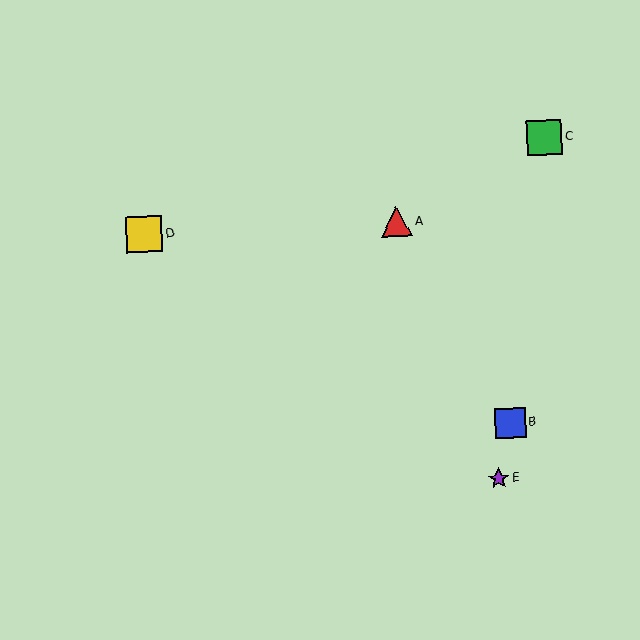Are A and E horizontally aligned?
No, A is at y≈222 and E is at y≈479.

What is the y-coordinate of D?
Object D is at y≈234.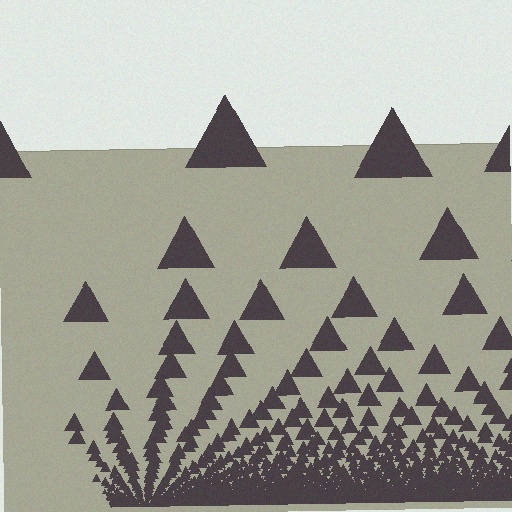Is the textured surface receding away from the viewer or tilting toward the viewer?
The surface appears to tilt toward the viewer. Texture elements get larger and sparser toward the top.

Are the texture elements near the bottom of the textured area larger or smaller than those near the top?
Smaller. The gradient is inverted — elements near the bottom are smaller and denser.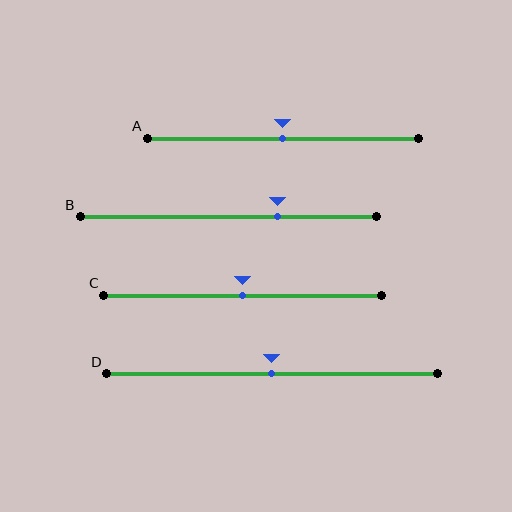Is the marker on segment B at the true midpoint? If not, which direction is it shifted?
No, the marker on segment B is shifted to the right by about 17% of the segment length.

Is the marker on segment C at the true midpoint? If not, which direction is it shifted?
Yes, the marker on segment C is at the true midpoint.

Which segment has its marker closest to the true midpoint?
Segment A has its marker closest to the true midpoint.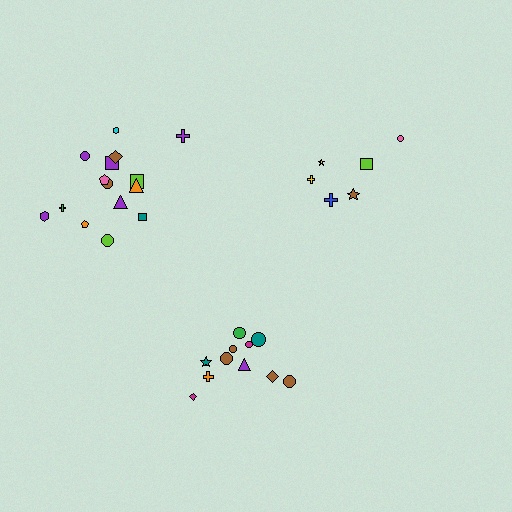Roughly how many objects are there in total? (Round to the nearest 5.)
Roughly 35 objects in total.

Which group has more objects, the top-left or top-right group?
The top-left group.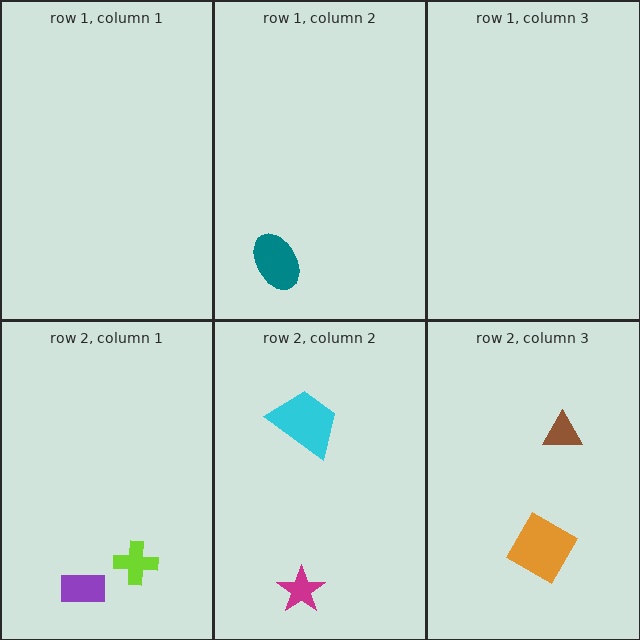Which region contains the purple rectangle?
The row 2, column 1 region.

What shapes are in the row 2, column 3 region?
The brown triangle, the orange diamond.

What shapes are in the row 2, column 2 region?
The magenta star, the cyan trapezoid.